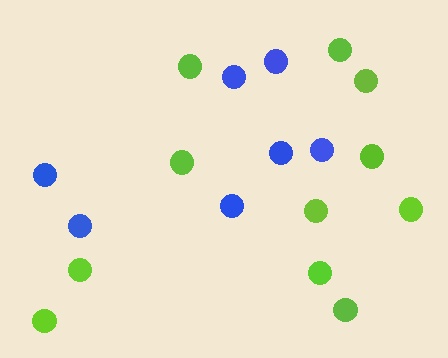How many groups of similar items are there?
There are 2 groups: one group of blue circles (7) and one group of lime circles (11).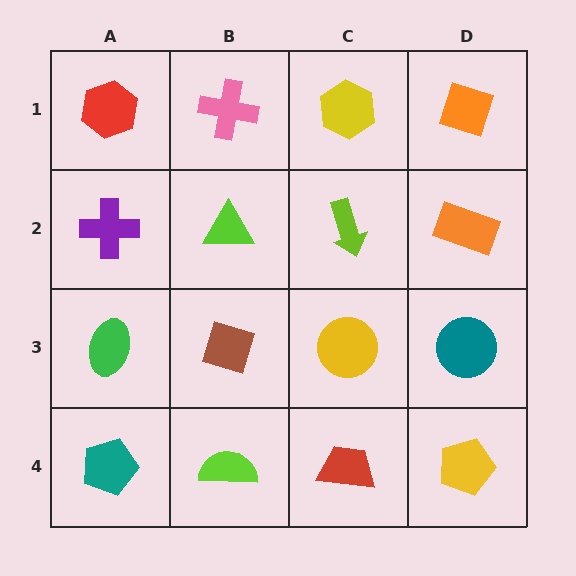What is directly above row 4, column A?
A green ellipse.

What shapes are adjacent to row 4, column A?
A green ellipse (row 3, column A), a lime semicircle (row 4, column B).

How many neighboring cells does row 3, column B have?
4.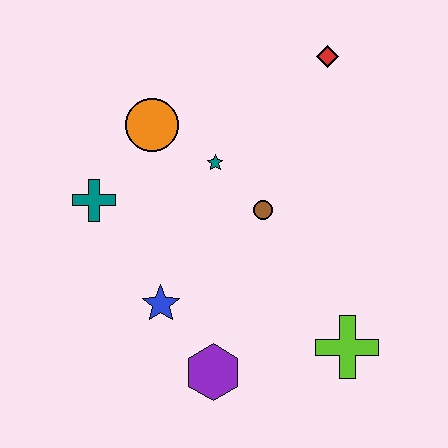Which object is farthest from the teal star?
The lime cross is farthest from the teal star.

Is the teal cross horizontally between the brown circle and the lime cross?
No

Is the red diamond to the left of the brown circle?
No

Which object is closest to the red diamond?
The teal star is closest to the red diamond.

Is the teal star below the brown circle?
No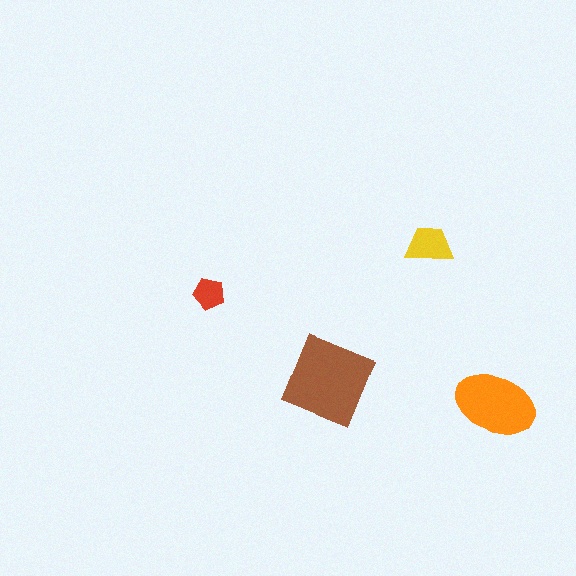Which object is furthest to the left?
The red pentagon is leftmost.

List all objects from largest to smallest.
The brown diamond, the orange ellipse, the yellow trapezoid, the red pentagon.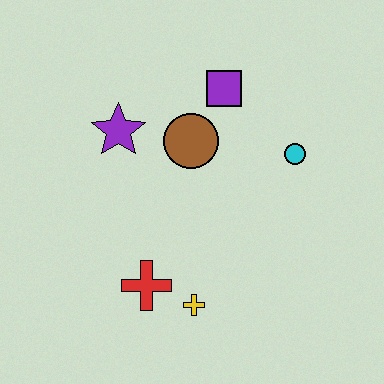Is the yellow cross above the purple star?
No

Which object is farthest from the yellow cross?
The purple square is farthest from the yellow cross.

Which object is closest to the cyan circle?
The purple square is closest to the cyan circle.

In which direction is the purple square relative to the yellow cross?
The purple square is above the yellow cross.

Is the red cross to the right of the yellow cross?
No